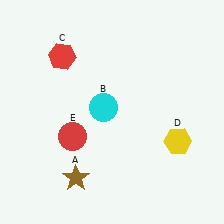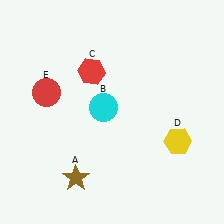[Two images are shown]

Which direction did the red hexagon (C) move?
The red hexagon (C) moved right.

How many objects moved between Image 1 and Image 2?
2 objects moved between the two images.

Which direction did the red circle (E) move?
The red circle (E) moved up.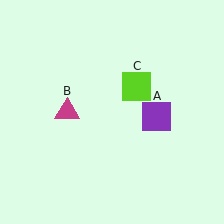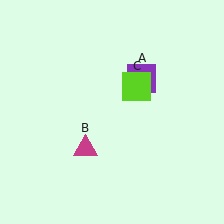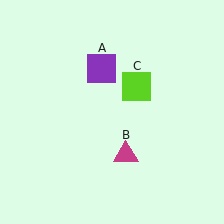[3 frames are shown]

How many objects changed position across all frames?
2 objects changed position: purple square (object A), magenta triangle (object B).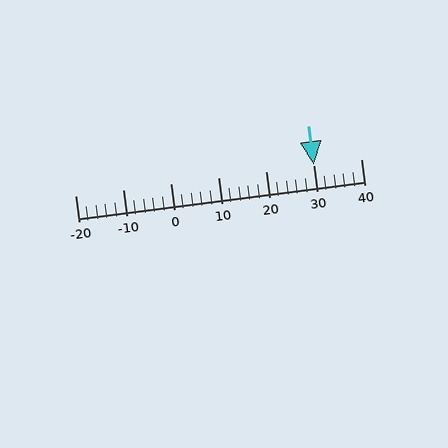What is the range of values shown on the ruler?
The ruler shows values from -20 to 40.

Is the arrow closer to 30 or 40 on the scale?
The arrow is closer to 30.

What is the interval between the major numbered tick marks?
The major tick marks are spaced 10 units apart.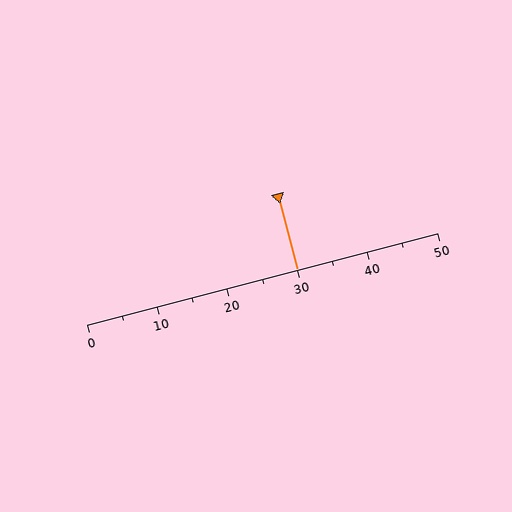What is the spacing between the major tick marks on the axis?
The major ticks are spaced 10 apart.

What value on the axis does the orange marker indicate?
The marker indicates approximately 30.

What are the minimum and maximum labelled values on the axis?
The axis runs from 0 to 50.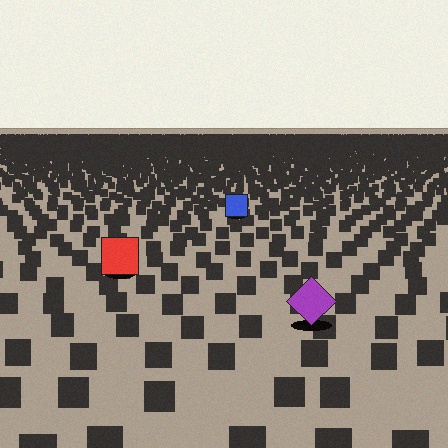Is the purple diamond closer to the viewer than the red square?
Yes. The purple diamond is closer — you can tell from the texture gradient: the ground texture is coarser near it.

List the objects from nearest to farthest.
From nearest to farthest: the purple diamond, the red square, the blue square.